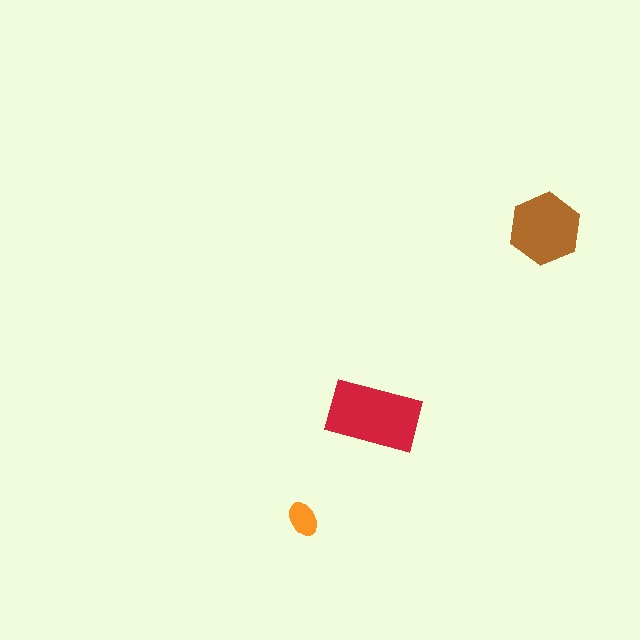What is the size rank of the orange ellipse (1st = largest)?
3rd.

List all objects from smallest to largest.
The orange ellipse, the brown hexagon, the red rectangle.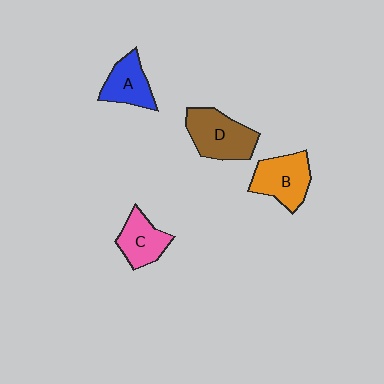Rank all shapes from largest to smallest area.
From largest to smallest: D (brown), B (orange), C (pink), A (blue).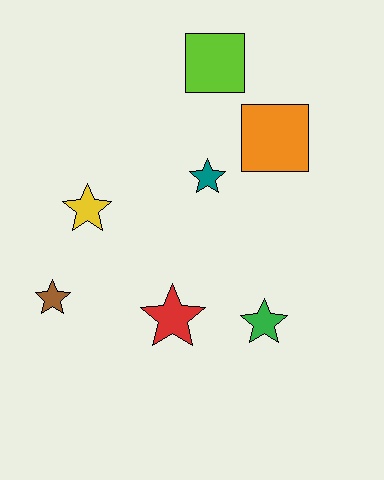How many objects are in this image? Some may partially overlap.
There are 7 objects.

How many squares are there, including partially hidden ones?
There are 2 squares.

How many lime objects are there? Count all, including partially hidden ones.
There is 1 lime object.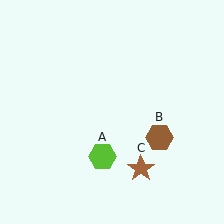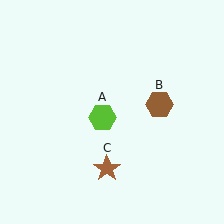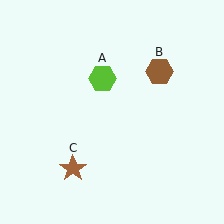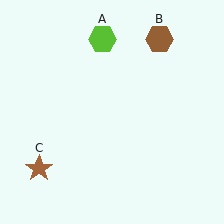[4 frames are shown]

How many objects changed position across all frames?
3 objects changed position: lime hexagon (object A), brown hexagon (object B), brown star (object C).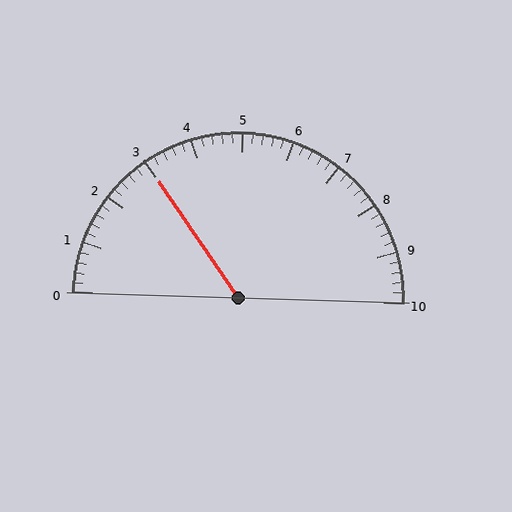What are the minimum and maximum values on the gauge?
The gauge ranges from 0 to 10.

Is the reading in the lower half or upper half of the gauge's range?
The reading is in the lower half of the range (0 to 10).